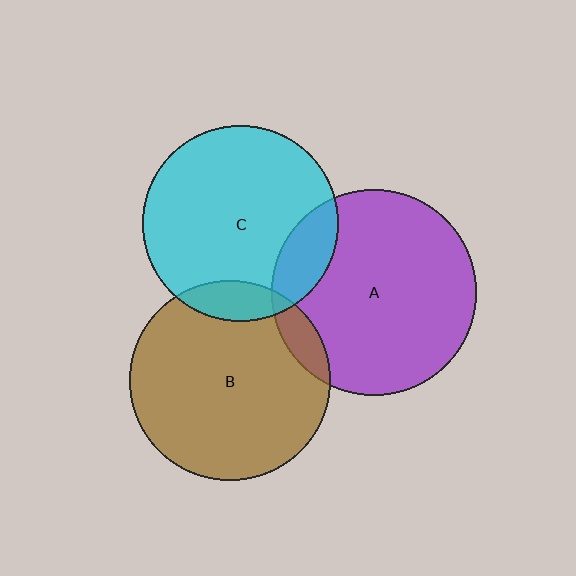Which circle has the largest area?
Circle A (purple).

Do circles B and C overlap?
Yes.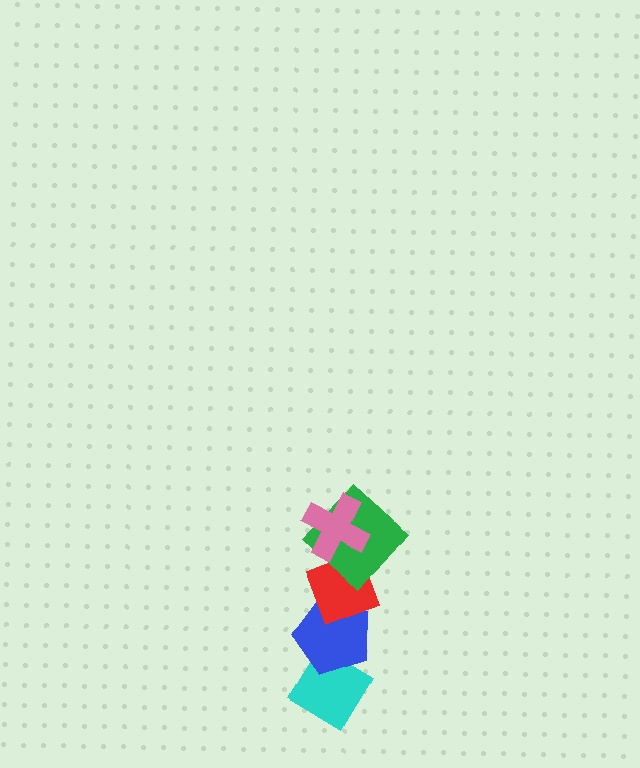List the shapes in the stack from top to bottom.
From top to bottom: the pink cross, the green diamond, the red diamond, the blue pentagon, the cyan diamond.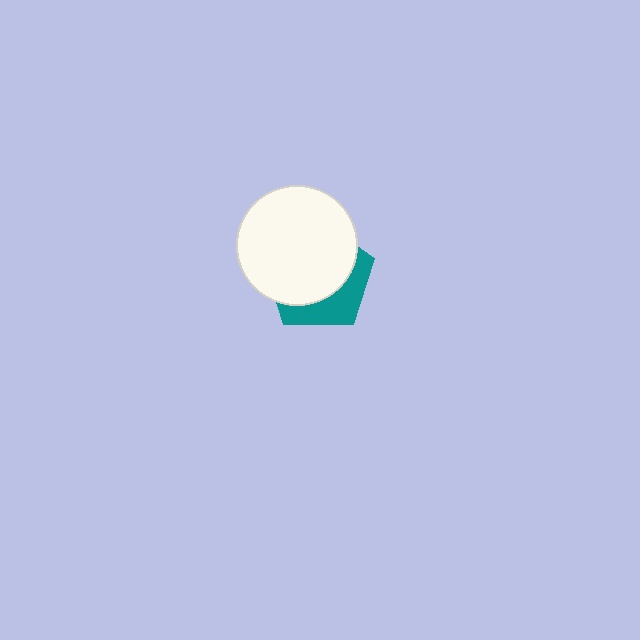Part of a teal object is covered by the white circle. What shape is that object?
It is a pentagon.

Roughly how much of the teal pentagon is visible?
A small part of it is visible (roughly 34%).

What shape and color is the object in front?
The object in front is a white circle.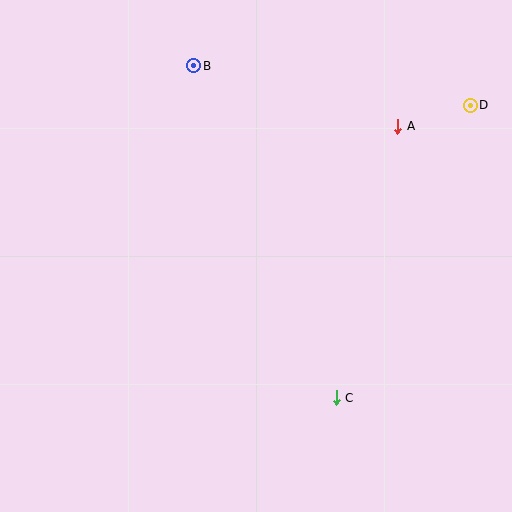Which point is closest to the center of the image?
Point C at (336, 398) is closest to the center.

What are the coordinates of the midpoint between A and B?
The midpoint between A and B is at (296, 96).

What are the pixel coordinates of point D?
Point D is at (470, 105).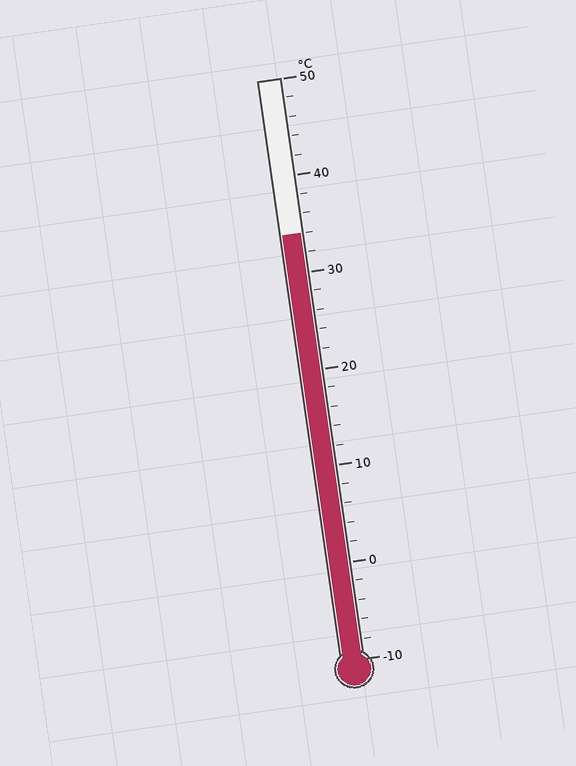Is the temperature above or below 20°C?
The temperature is above 20°C.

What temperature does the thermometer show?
The thermometer shows approximately 34°C.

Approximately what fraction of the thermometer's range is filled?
The thermometer is filled to approximately 75% of its range.